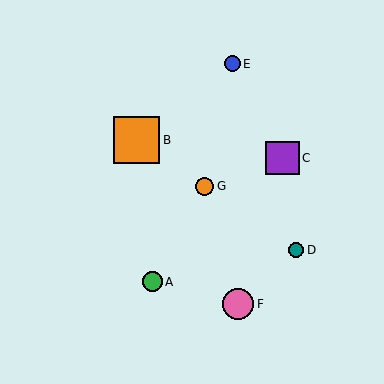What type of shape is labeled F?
Shape F is a pink circle.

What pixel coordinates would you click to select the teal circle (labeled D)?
Click at (296, 250) to select the teal circle D.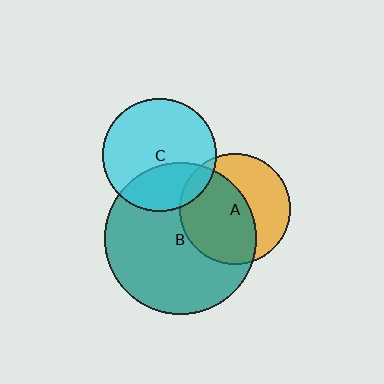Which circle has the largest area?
Circle B (teal).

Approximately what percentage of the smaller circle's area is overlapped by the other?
Approximately 30%.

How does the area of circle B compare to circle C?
Approximately 1.8 times.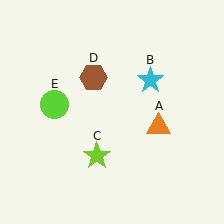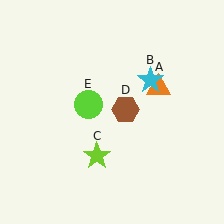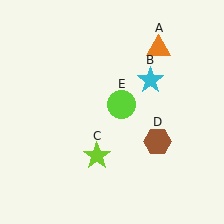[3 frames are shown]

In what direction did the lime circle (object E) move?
The lime circle (object E) moved right.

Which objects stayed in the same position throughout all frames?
Cyan star (object B) and lime star (object C) remained stationary.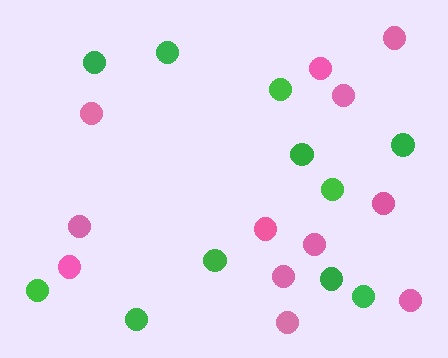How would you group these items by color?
There are 2 groups: one group of pink circles (12) and one group of green circles (11).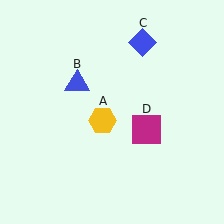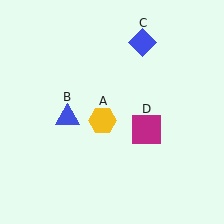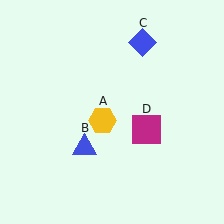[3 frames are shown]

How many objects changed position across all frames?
1 object changed position: blue triangle (object B).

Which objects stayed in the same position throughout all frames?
Yellow hexagon (object A) and blue diamond (object C) and magenta square (object D) remained stationary.